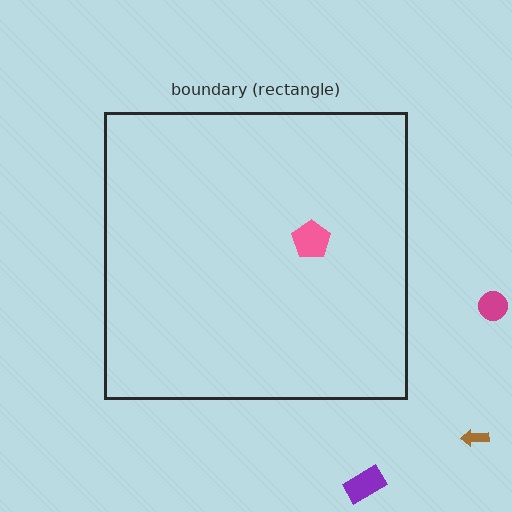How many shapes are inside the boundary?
1 inside, 3 outside.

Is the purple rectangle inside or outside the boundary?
Outside.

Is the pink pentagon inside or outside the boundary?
Inside.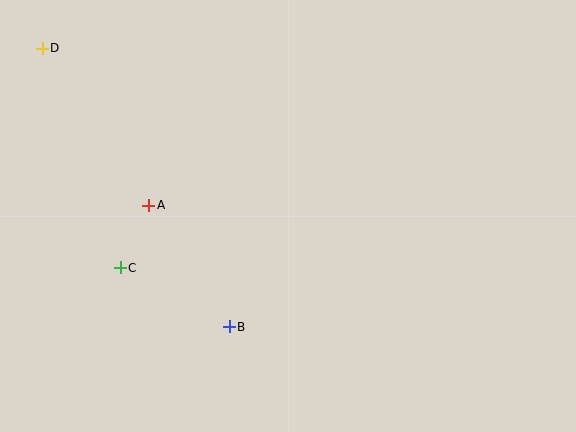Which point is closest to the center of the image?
Point B at (229, 327) is closest to the center.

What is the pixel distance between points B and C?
The distance between B and C is 124 pixels.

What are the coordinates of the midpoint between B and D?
The midpoint between B and D is at (136, 188).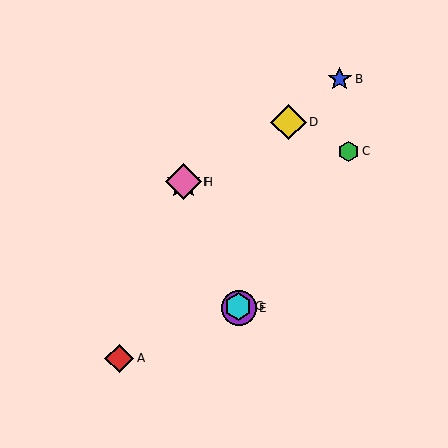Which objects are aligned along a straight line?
Objects E, F, G, H are aligned along a straight line.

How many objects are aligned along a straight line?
4 objects (E, F, G, H) are aligned along a straight line.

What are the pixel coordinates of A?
Object A is at (119, 358).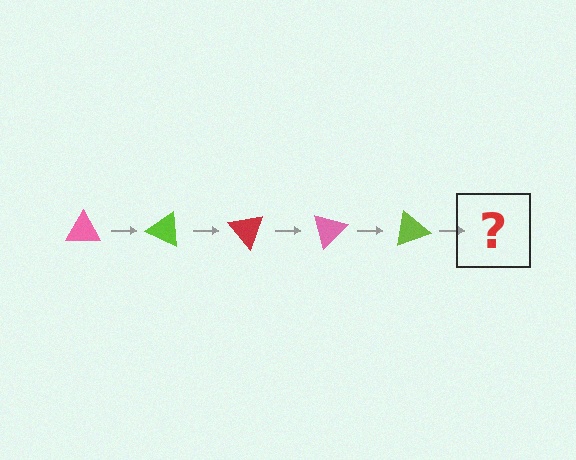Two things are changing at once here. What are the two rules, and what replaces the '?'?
The two rules are that it rotates 25 degrees each step and the color cycles through pink, lime, and red. The '?' should be a red triangle, rotated 125 degrees from the start.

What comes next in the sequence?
The next element should be a red triangle, rotated 125 degrees from the start.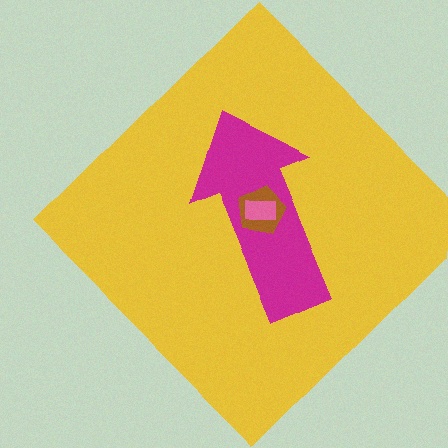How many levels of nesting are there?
4.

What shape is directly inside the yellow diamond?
The magenta arrow.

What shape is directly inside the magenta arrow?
The brown pentagon.